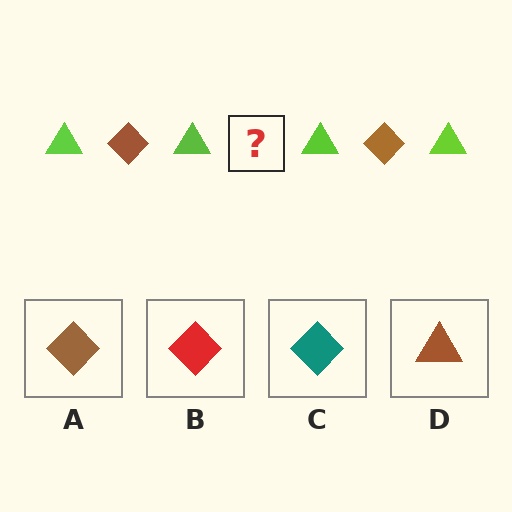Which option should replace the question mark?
Option A.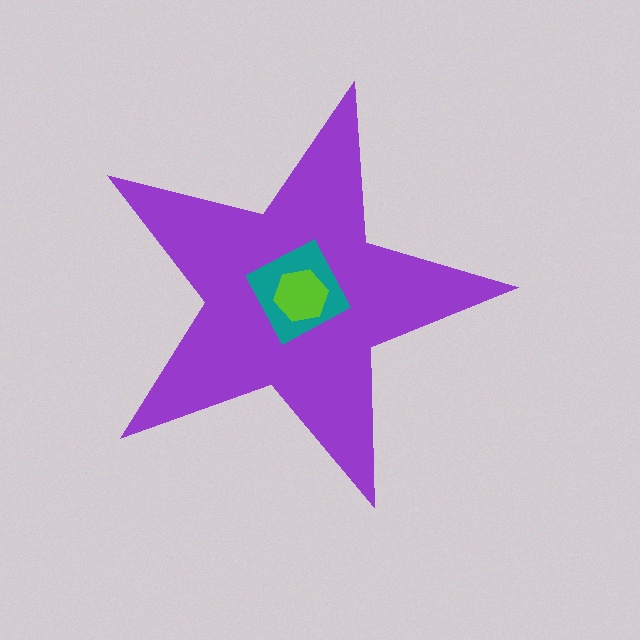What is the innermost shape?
The lime hexagon.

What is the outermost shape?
The purple star.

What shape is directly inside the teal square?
The lime hexagon.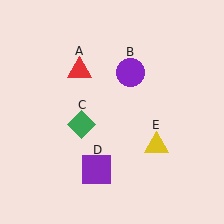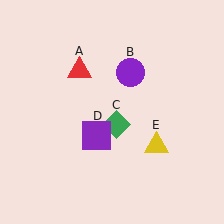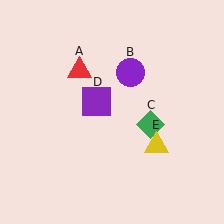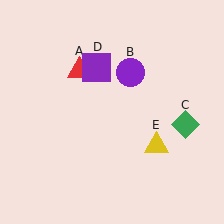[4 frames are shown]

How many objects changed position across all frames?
2 objects changed position: green diamond (object C), purple square (object D).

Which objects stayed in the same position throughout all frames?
Red triangle (object A) and purple circle (object B) and yellow triangle (object E) remained stationary.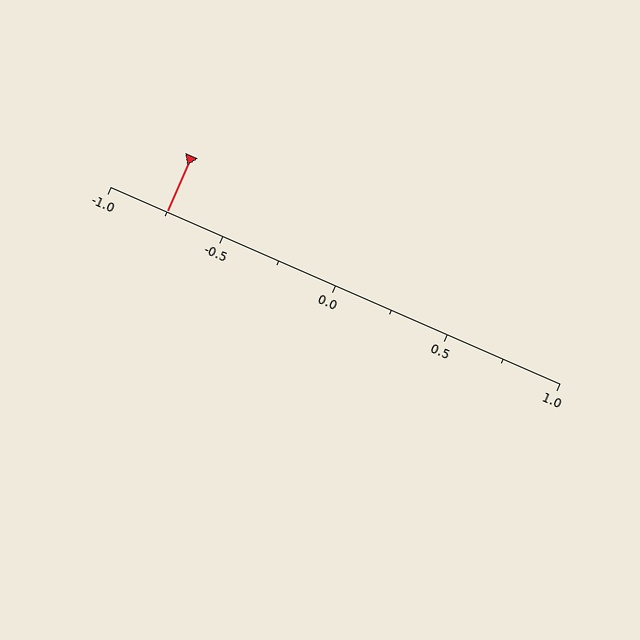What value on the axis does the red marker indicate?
The marker indicates approximately -0.75.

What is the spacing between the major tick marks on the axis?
The major ticks are spaced 0.5 apart.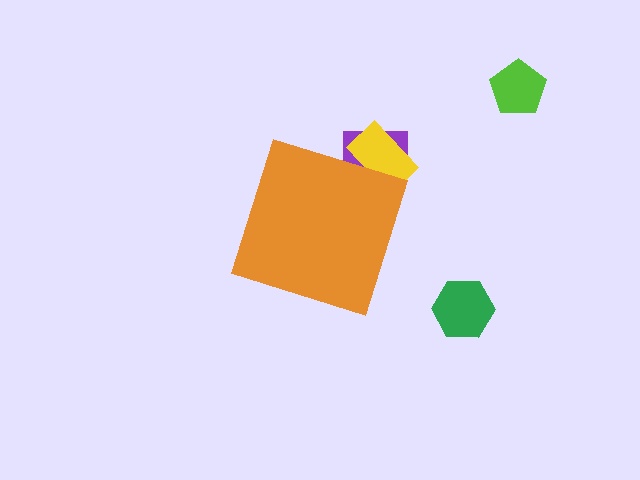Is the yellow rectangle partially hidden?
Yes, the yellow rectangle is partially hidden behind the orange diamond.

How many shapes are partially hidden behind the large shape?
2 shapes are partially hidden.